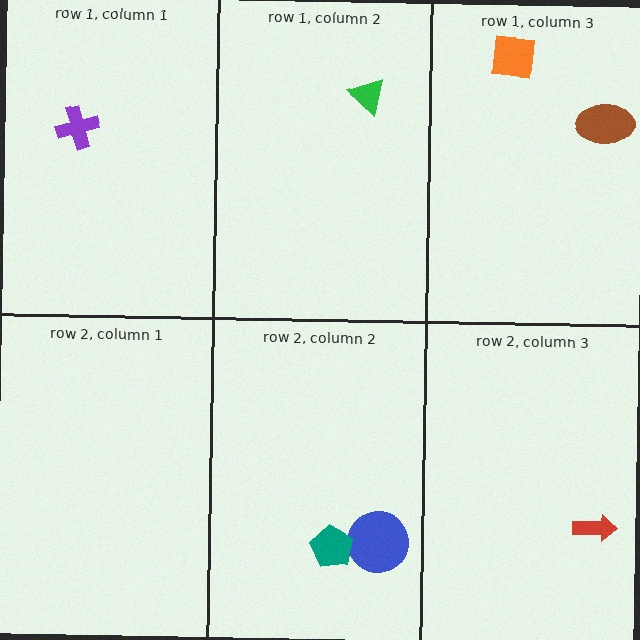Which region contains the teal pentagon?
The row 2, column 2 region.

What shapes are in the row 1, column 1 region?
The purple cross.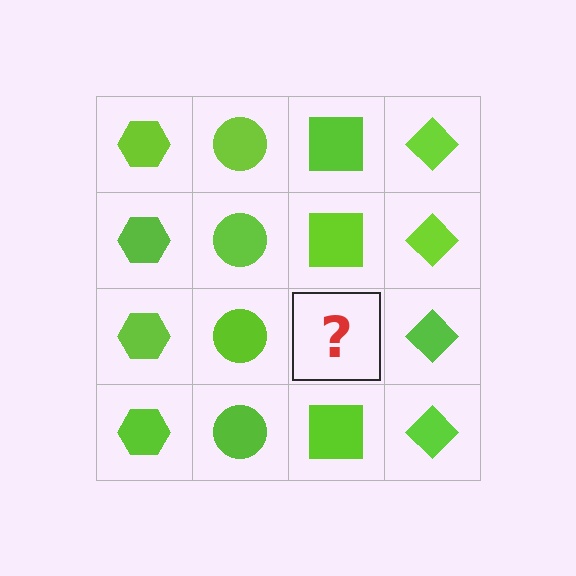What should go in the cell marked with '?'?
The missing cell should contain a lime square.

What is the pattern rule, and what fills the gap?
The rule is that each column has a consistent shape. The gap should be filled with a lime square.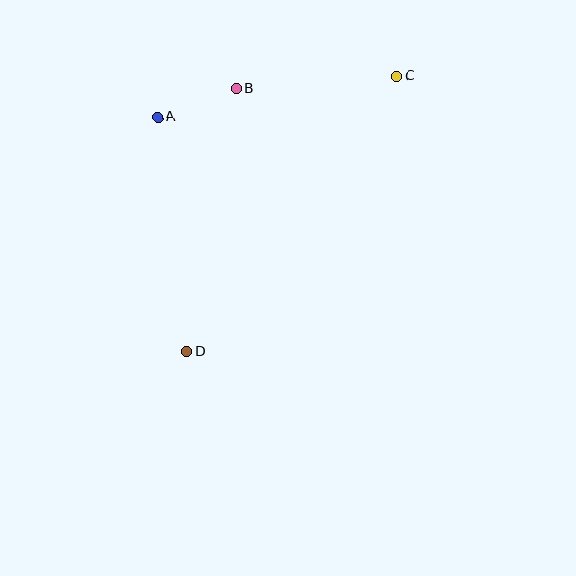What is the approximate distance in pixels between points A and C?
The distance between A and C is approximately 242 pixels.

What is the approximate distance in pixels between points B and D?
The distance between B and D is approximately 268 pixels.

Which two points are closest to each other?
Points A and B are closest to each other.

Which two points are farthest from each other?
Points C and D are farthest from each other.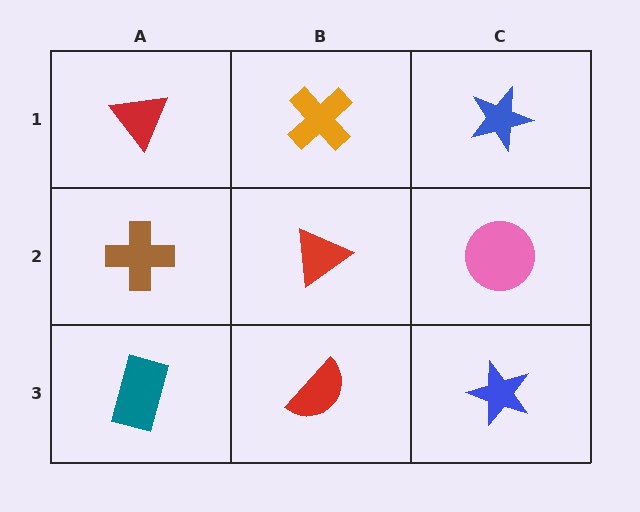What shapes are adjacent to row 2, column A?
A red triangle (row 1, column A), a teal rectangle (row 3, column A), a red triangle (row 2, column B).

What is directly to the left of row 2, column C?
A red triangle.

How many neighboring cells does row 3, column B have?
3.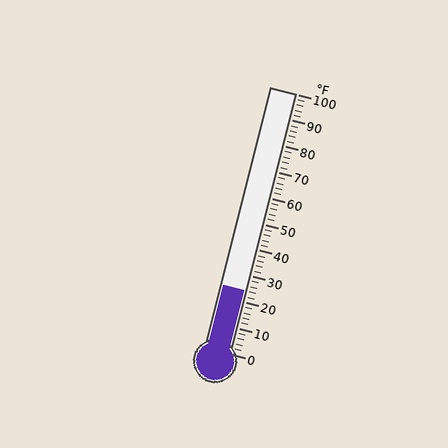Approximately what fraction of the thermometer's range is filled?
The thermometer is filled to approximately 25% of its range.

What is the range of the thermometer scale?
The thermometer scale ranges from 0°F to 100°F.